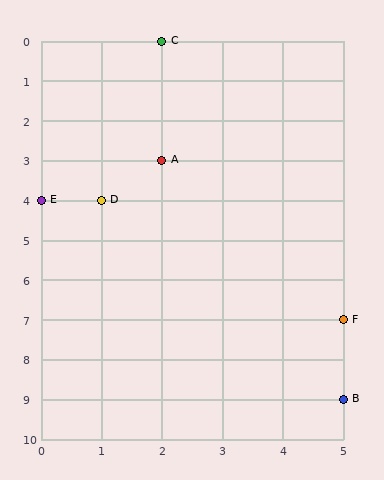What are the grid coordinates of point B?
Point B is at grid coordinates (5, 9).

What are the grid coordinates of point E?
Point E is at grid coordinates (0, 4).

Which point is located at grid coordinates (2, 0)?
Point C is at (2, 0).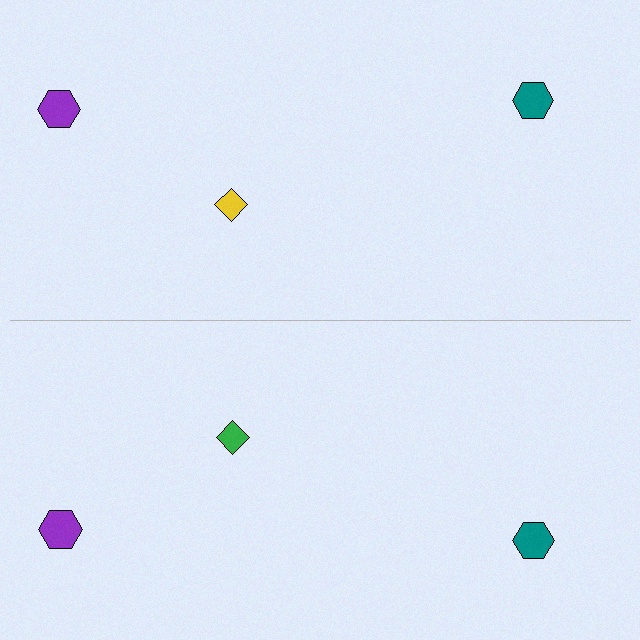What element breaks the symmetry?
The green diamond on the bottom side breaks the symmetry — its mirror counterpart is yellow.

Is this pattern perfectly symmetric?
No, the pattern is not perfectly symmetric. The green diamond on the bottom side breaks the symmetry — its mirror counterpart is yellow.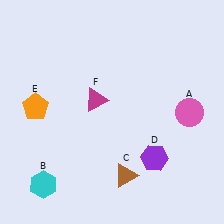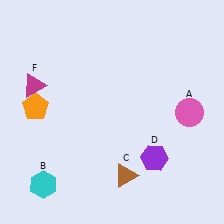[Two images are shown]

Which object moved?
The magenta triangle (F) moved left.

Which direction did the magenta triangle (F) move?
The magenta triangle (F) moved left.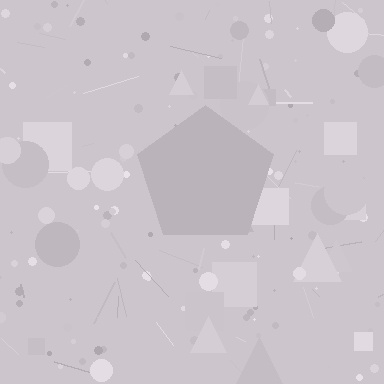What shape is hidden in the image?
A pentagon is hidden in the image.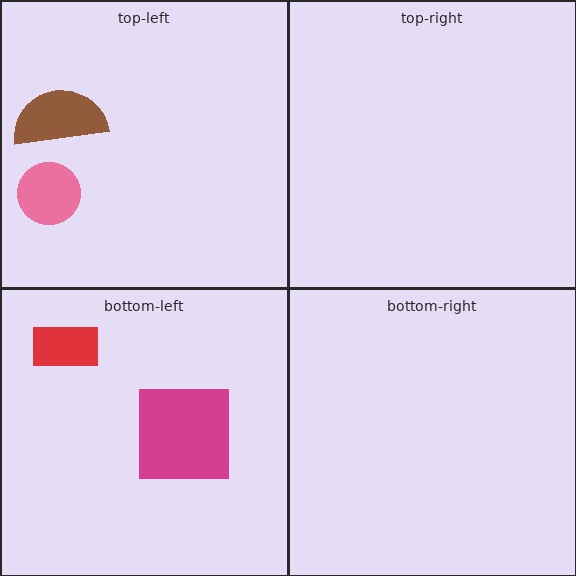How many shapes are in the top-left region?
2.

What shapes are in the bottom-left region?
The red rectangle, the magenta square.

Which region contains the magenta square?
The bottom-left region.